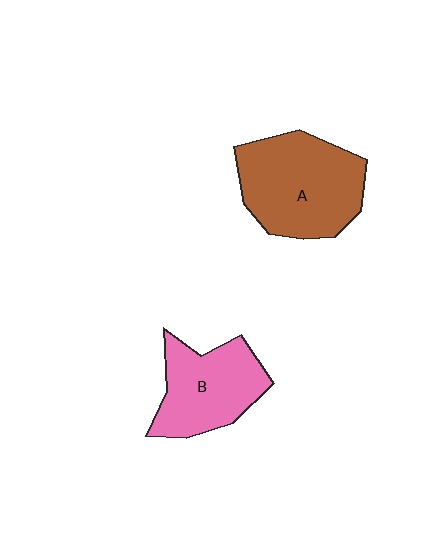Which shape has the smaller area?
Shape B (pink).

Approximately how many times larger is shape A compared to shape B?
Approximately 1.3 times.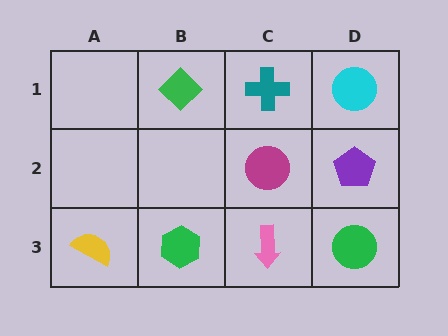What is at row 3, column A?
A yellow semicircle.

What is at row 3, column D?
A green circle.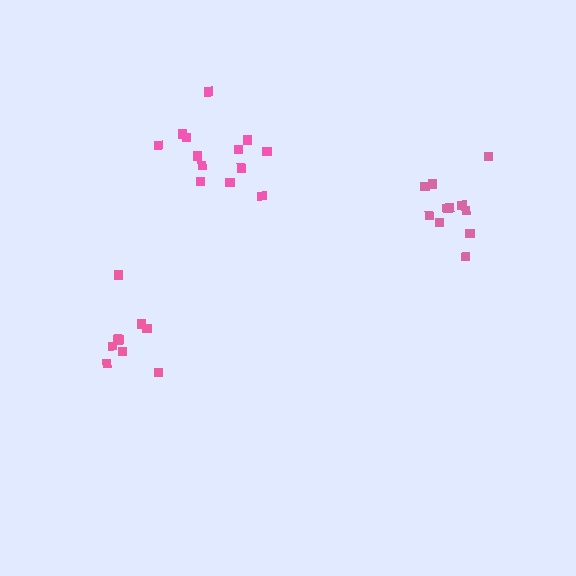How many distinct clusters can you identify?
There are 3 distinct clusters.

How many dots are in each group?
Group 1: 10 dots, Group 2: 11 dots, Group 3: 13 dots (34 total).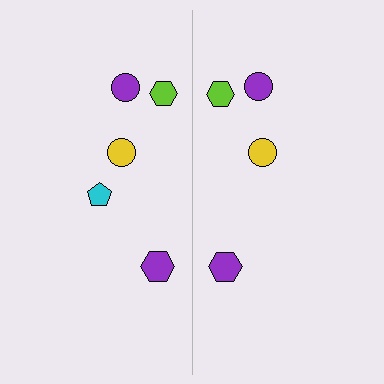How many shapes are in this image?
There are 9 shapes in this image.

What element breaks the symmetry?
A cyan pentagon is missing from the right side.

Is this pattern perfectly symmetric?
No, the pattern is not perfectly symmetric. A cyan pentagon is missing from the right side.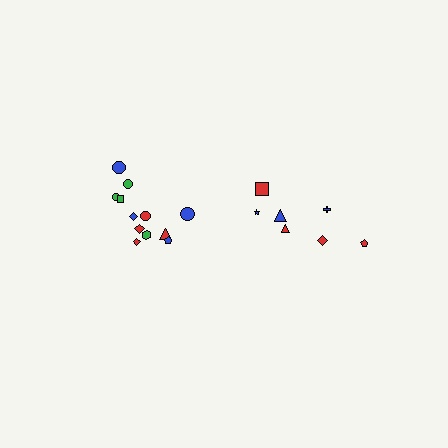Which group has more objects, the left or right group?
The left group.